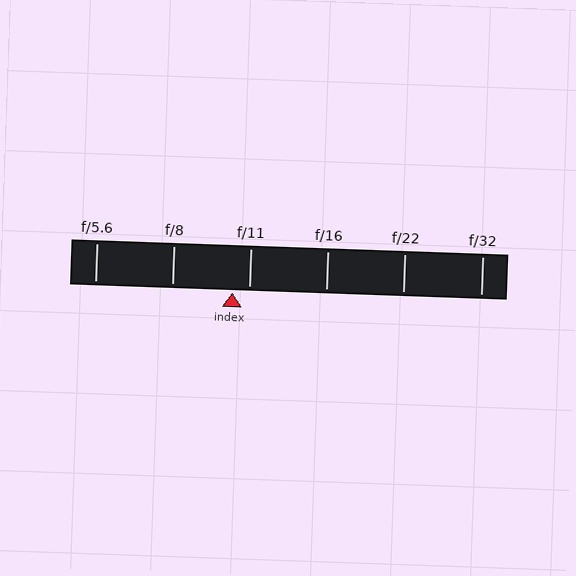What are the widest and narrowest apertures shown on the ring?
The widest aperture shown is f/5.6 and the narrowest is f/32.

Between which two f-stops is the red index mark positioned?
The index mark is between f/8 and f/11.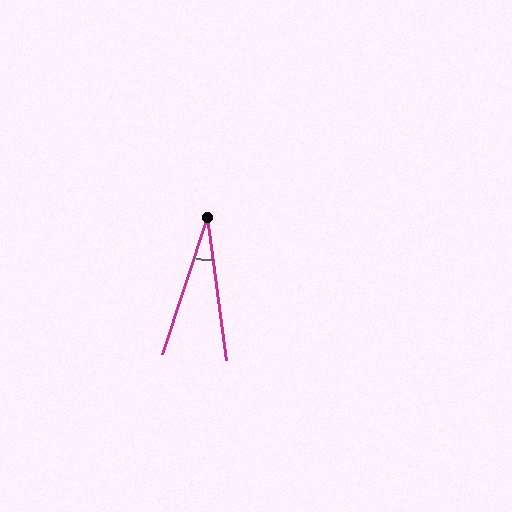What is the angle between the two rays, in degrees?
Approximately 26 degrees.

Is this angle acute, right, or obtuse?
It is acute.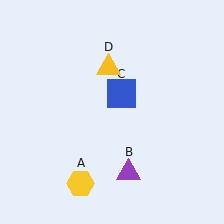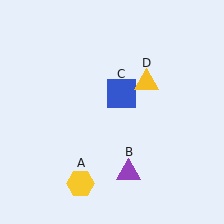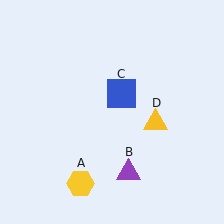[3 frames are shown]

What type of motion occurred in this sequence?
The yellow triangle (object D) rotated clockwise around the center of the scene.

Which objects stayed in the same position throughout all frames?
Yellow hexagon (object A) and purple triangle (object B) and blue square (object C) remained stationary.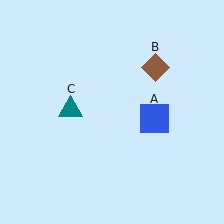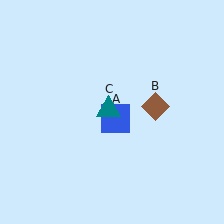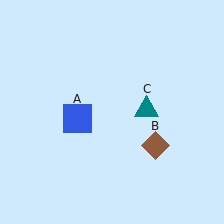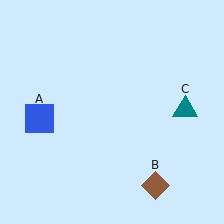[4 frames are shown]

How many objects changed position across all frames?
3 objects changed position: blue square (object A), brown diamond (object B), teal triangle (object C).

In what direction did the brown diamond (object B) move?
The brown diamond (object B) moved down.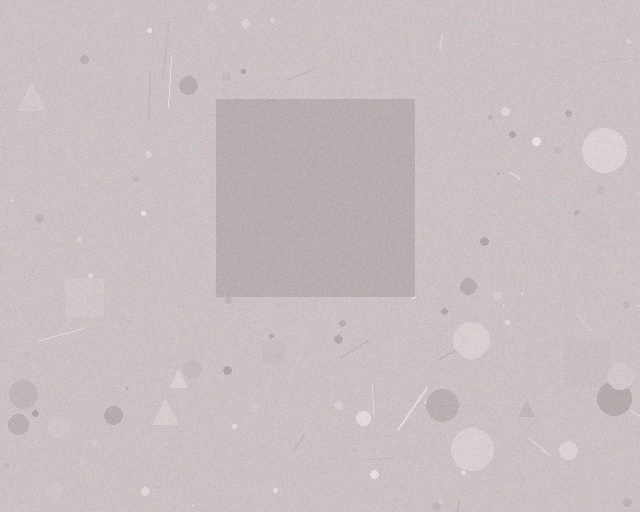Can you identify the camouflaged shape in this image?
The camouflaged shape is a square.